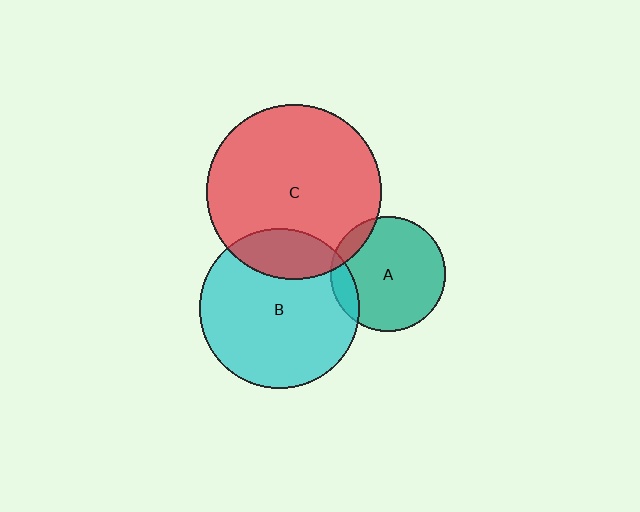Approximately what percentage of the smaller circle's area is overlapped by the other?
Approximately 10%.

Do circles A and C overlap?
Yes.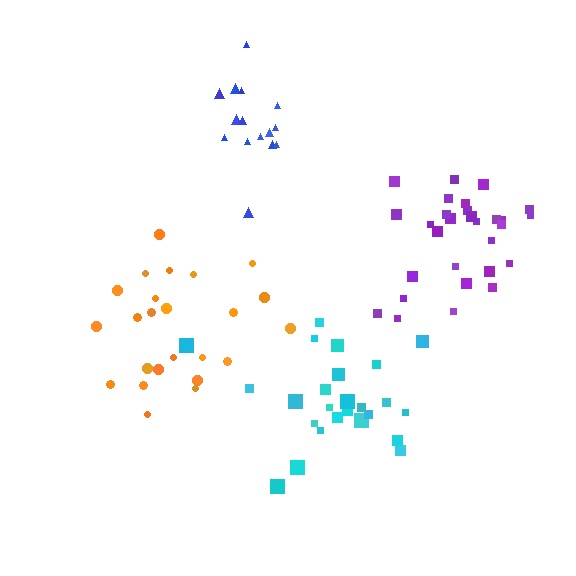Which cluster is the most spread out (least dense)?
Orange.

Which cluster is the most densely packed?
Blue.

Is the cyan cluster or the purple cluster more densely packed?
Purple.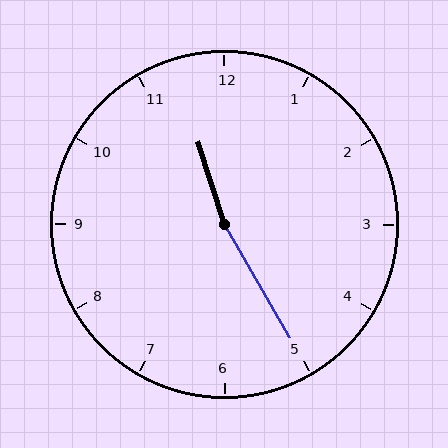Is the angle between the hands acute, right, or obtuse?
It is obtuse.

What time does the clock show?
11:25.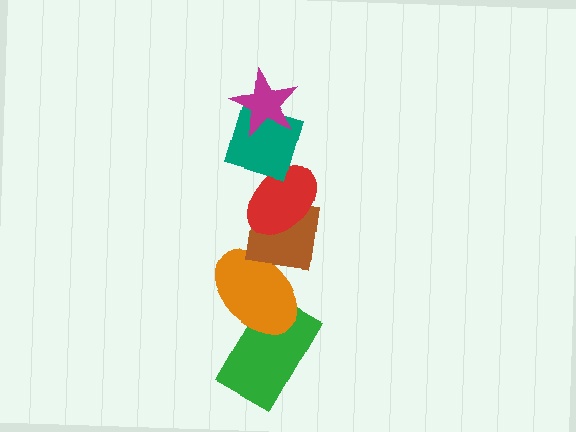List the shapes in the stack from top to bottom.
From top to bottom: the magenta star, the teal diamond, the red ellipse, the brown square, the orange ellipse, the green rectangle.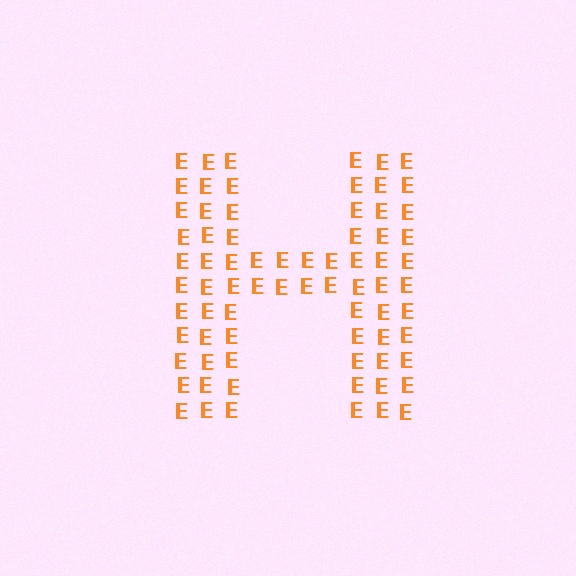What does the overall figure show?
The overall figure shows the letter H.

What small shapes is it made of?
It is made of small letter E's.